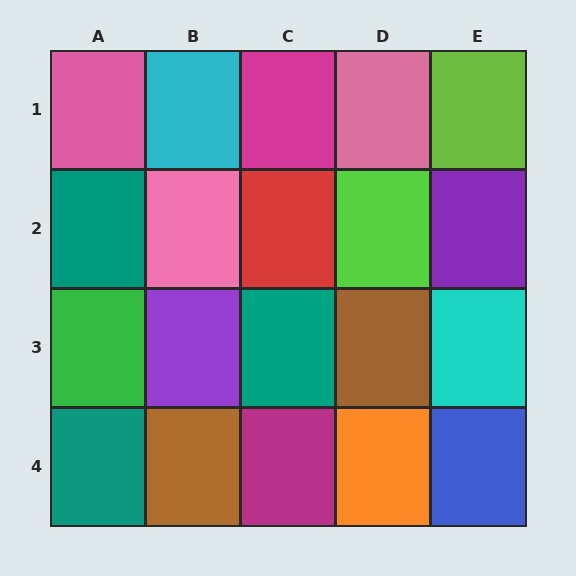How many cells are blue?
1 cell is blue.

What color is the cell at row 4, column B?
Brown.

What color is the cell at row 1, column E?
Lime.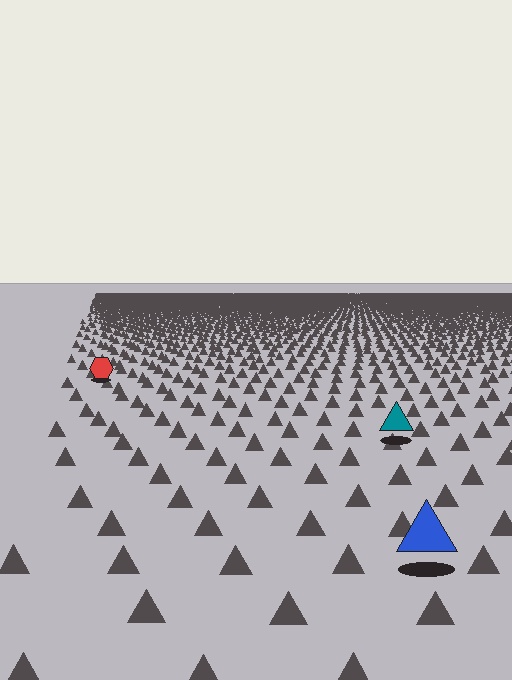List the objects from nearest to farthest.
From nearest to farthest: the blue triangle, the teal triangle, the red hexagon.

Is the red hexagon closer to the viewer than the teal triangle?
No. The teal triangle is closer — you can tell from the texture gradient: the ground texture is coarser near it.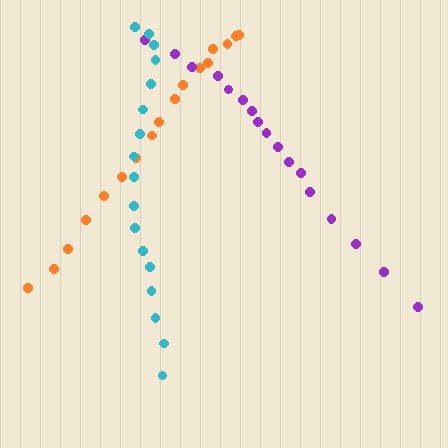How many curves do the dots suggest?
There are 3 distinct paths.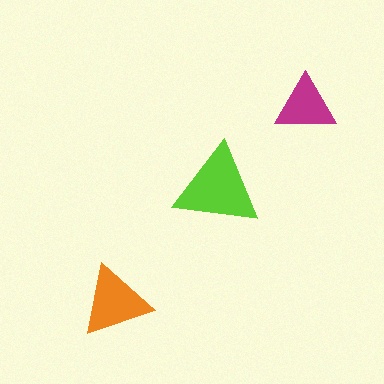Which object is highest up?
The magenta triangle is topmost.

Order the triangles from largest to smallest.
the lime one, the orange one, the magenta one.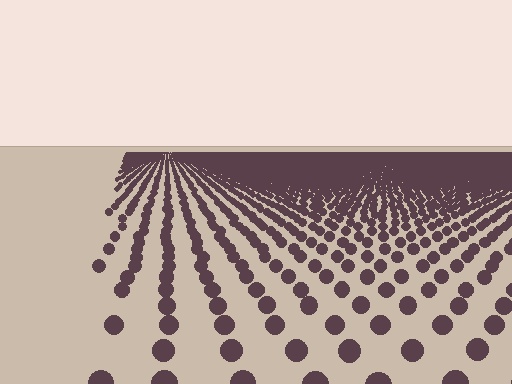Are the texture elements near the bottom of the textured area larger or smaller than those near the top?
Larger. Near the bottom, elements are closer to the viewer and appear at a bigger on-screen size.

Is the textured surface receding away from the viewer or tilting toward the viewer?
The surface is receding away from the viewer. Texture elements get smaller and denser toward the top.